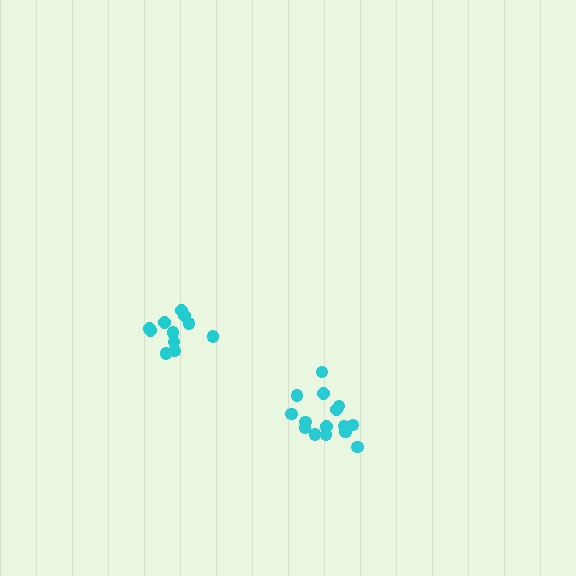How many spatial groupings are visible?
There are 2 spatial groupings.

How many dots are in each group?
Group 1: 11 dots, Group 2: 15 dots (26 total).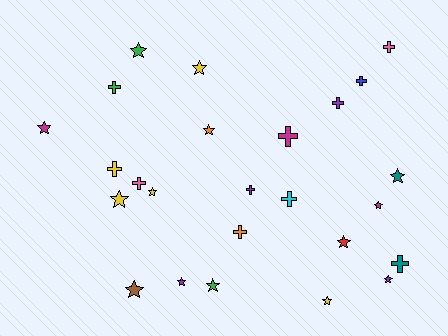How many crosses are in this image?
There are 11 crosses.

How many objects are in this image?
There are 25 objects.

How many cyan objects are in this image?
There is 1 cyan object.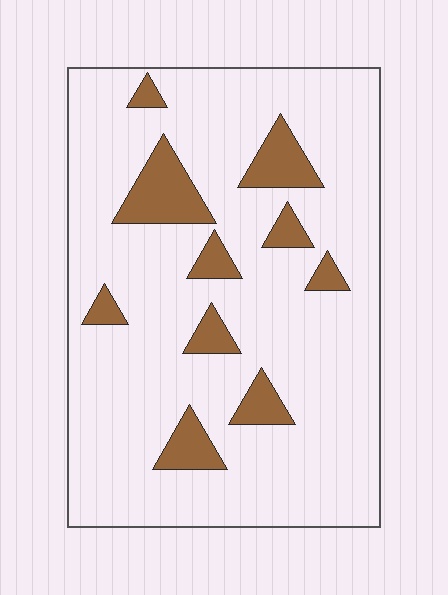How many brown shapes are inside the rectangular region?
10.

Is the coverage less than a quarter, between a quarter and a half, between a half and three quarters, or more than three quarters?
Less than a quarter.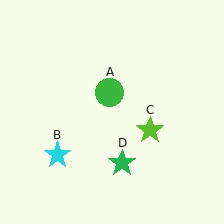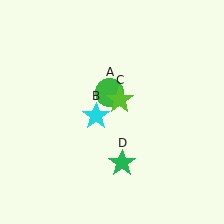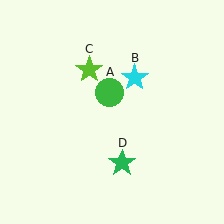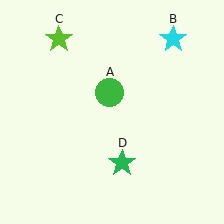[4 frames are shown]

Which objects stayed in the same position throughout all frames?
Green circle (object A) and green star (object D) remained stationary.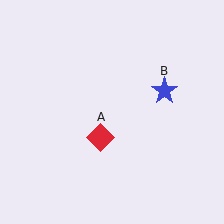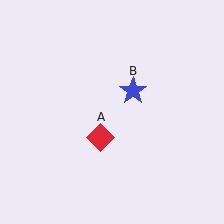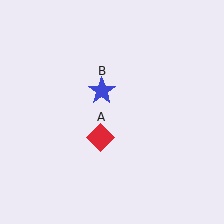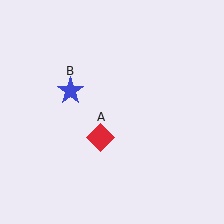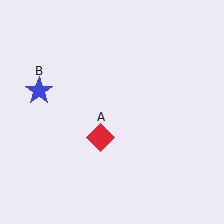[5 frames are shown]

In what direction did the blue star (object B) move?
The blue star (object B) moved left.